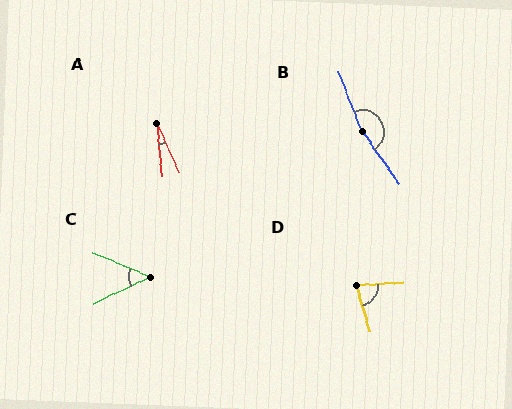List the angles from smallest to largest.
A (18°), C (49°), D (77°), B (166°).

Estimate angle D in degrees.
Approximately 77 degrees.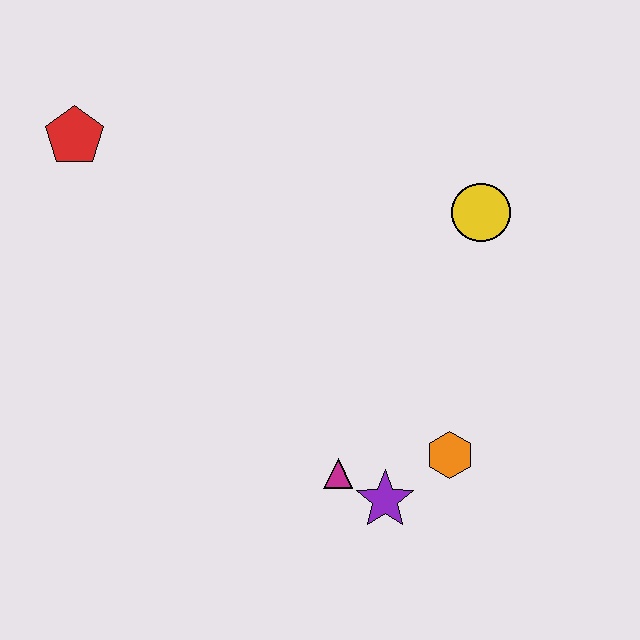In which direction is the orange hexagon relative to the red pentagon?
The orange hexagon is to the right of the red pentagon.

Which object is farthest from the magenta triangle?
The red pentagon is farthest from the magenta triangle.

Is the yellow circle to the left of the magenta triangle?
No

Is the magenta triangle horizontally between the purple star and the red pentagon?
Yes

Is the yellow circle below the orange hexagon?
No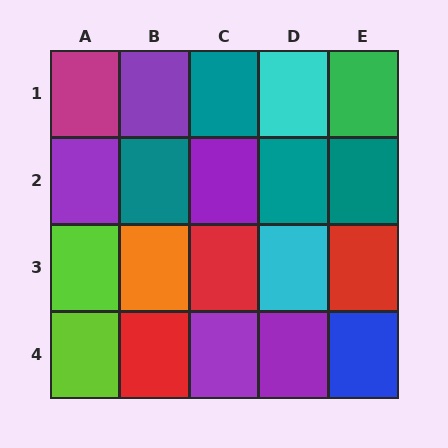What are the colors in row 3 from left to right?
Lime, orange, red, cyan, red.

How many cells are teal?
4 cells are teal.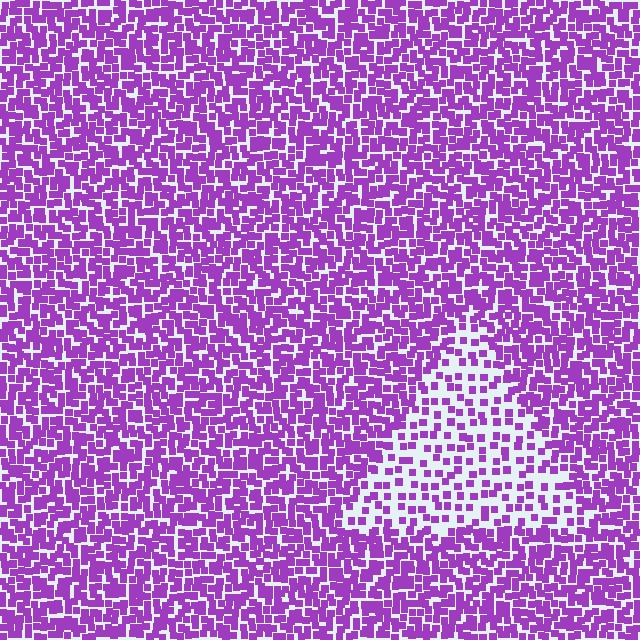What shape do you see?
I see a triangle.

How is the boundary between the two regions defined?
The boundary is defined by a change in element density (approximately 2.2x ratio). All elements are the same color, size, and shape.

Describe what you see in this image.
The image contains small purple elements arranged at two different densities. A triangle-shaped region is visible where the elements are less densely packed than the surrounding area.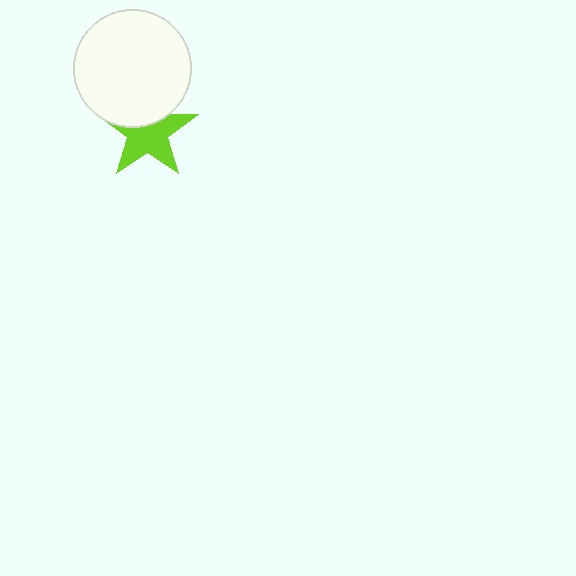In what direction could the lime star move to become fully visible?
The lime star could move down. That would shift it out from behind the white circle entirely.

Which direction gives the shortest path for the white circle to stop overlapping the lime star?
Moving up gives the shortest separation.